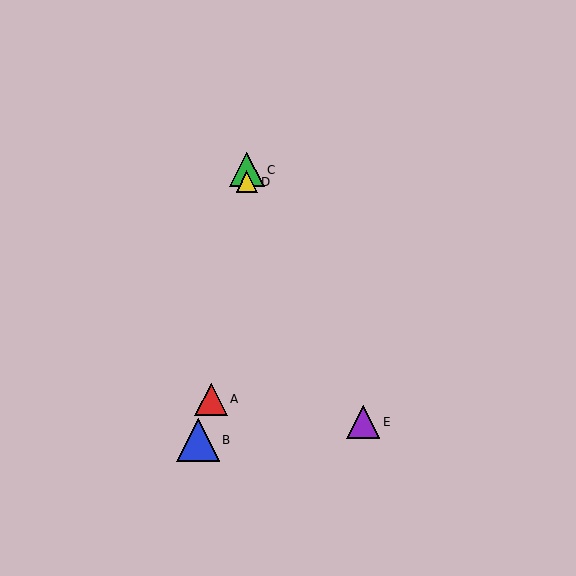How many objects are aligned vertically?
2 objects (C, D) are aligned vertically.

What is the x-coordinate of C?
Object C is at x≈247.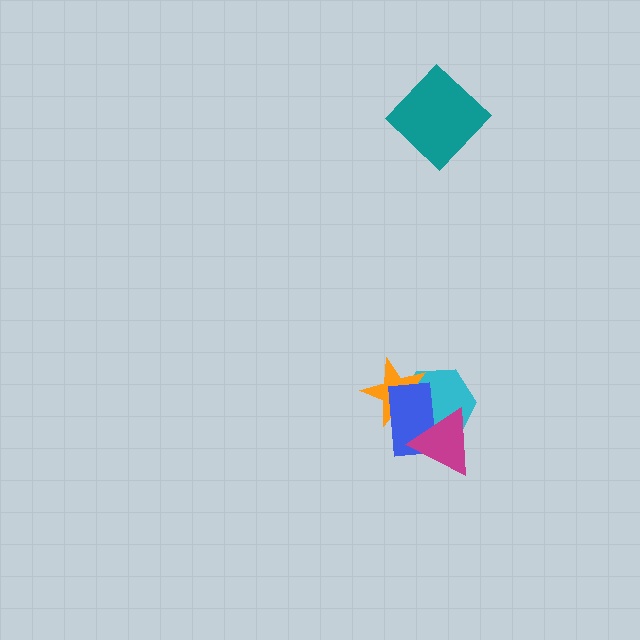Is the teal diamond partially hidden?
No, no other shape covers it.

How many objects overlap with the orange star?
2 objects overlap with the orange star.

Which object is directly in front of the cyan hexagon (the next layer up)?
The orange star is directly in front of the cyan hexagon.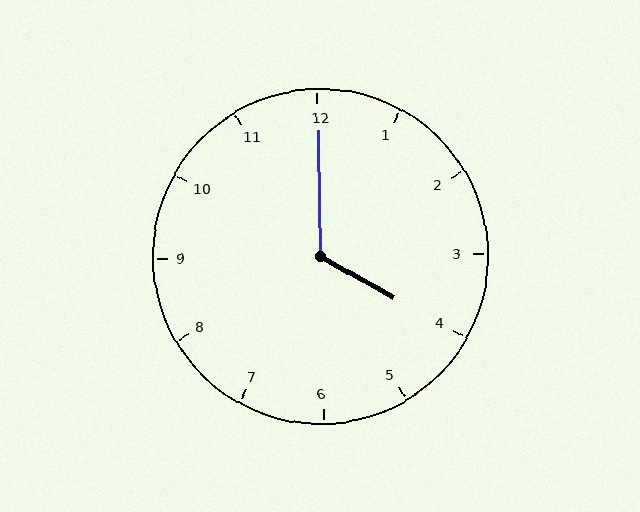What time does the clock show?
4:00.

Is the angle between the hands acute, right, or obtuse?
It is obtuse.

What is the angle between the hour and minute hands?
Approximately 120 degrees.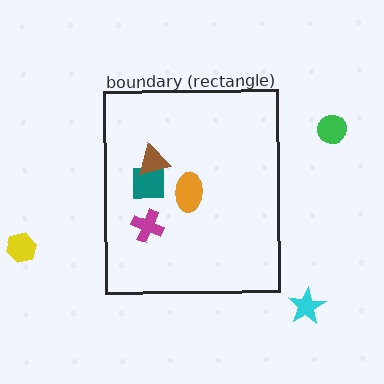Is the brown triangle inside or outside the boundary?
Inside.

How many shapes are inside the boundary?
4 inside, 3 outside.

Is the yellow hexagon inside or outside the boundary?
Outside.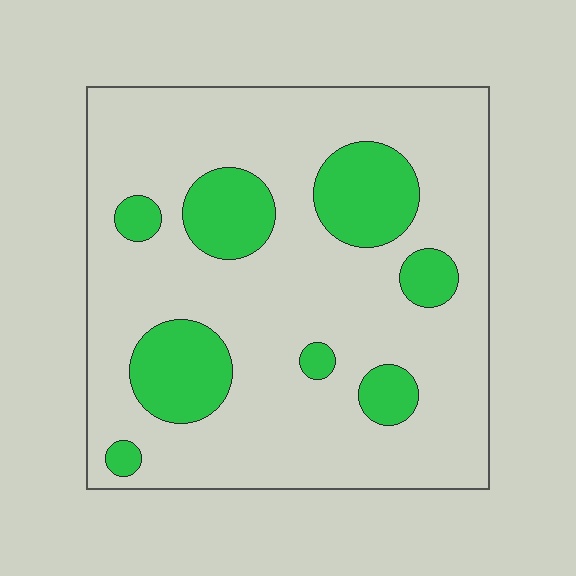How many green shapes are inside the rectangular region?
8.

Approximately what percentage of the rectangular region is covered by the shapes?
Approximately 20%.